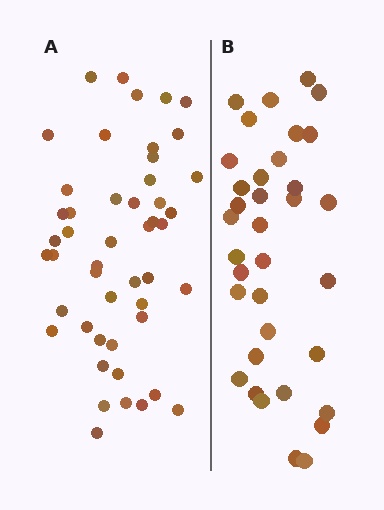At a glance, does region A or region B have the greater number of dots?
Region A (the left region) has more dots.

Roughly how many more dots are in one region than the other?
Region A has approximately 15 more dots than region B.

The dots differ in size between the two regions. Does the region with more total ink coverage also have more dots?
No. Region B has more total ink coverage because its dots are larger, but region A actually contains more individual dots. Total area can be misleading — the number of items is what matters here.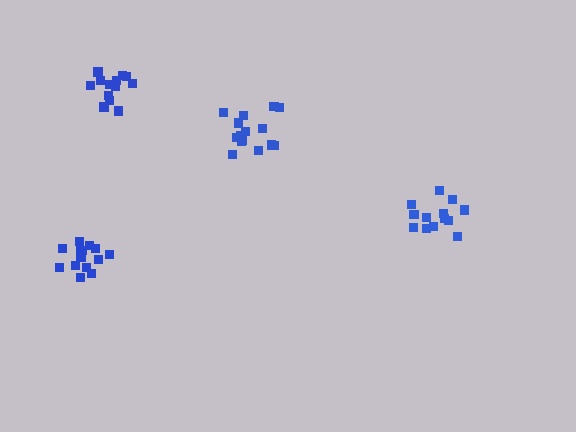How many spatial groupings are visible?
There are 4 spatial groupings.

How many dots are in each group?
Group 1: 15 dots, Group 2: 14 dots, Group 3: 13 dots, Group 4: 14 dots (56 total).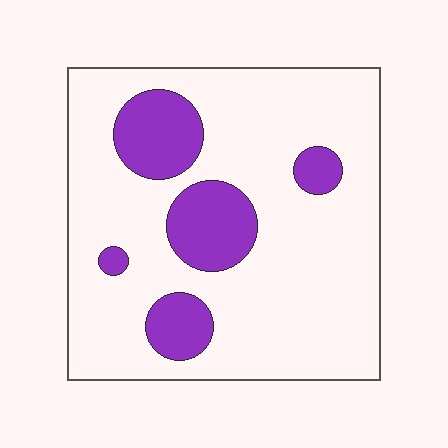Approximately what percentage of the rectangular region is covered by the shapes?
Approximately 20%.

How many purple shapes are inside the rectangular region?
5.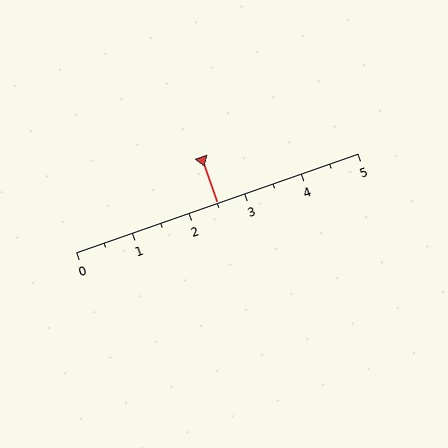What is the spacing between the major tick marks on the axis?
The major ticks are spaced 1 apart.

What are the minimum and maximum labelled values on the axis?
The axis runs from 0 to 5.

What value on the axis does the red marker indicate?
The marker indicates approximately 2.5.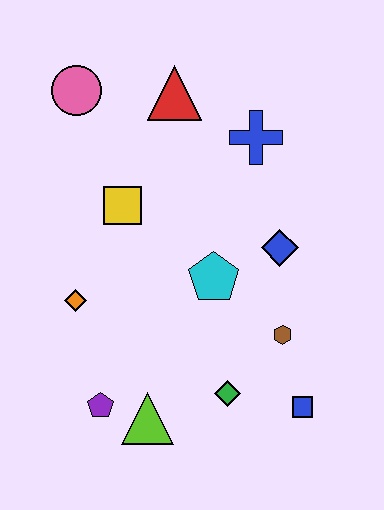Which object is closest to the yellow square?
The orange diamond is closest to the yellow square.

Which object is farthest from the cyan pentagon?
The pink circle is farthest from the cyan pentagon.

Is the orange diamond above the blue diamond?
No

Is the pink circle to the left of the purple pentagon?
Yes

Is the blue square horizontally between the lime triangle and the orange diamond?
No